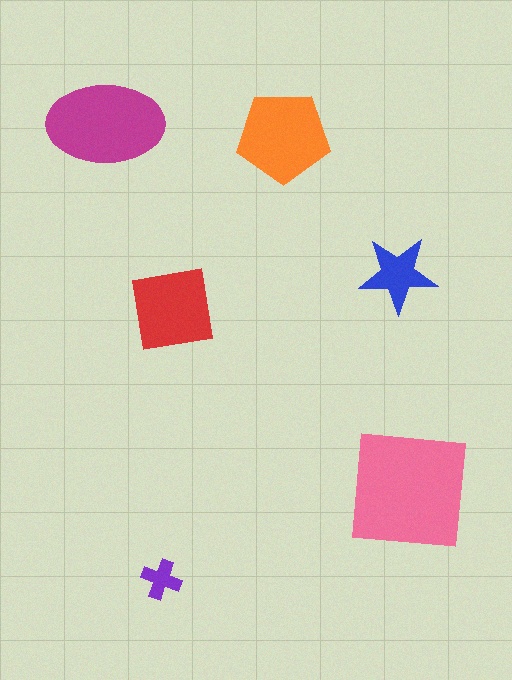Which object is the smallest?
The purple cross.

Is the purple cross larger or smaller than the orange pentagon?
Smaller.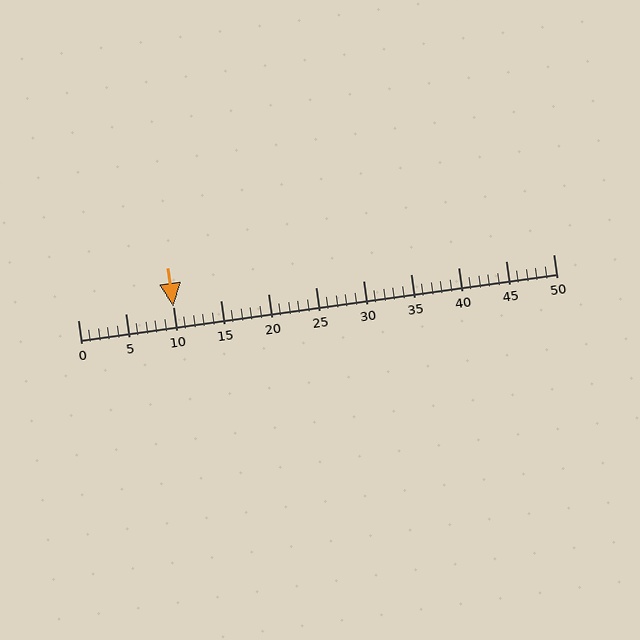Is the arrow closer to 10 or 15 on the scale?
The arrow is closer to 10.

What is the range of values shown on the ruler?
The ruler shows values from 0 to 50.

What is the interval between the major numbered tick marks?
The major tick marks are spaced 5 units apart.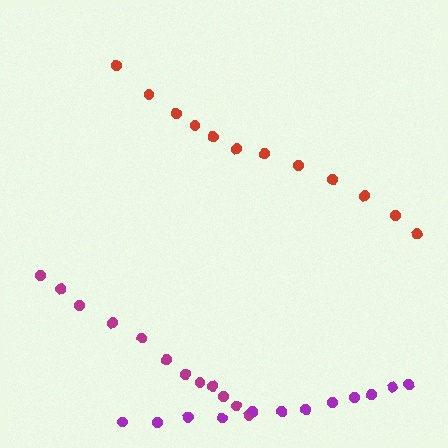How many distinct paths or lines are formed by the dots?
There are 3 distinct paths.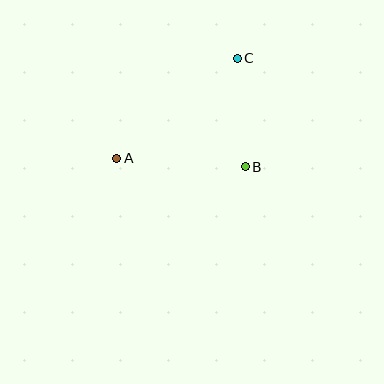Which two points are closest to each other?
Points B and C are closest to each other.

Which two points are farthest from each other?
Points A and C are farthest from each other.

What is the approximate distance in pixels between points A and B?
The distance between A and B is approximately 129 pixels.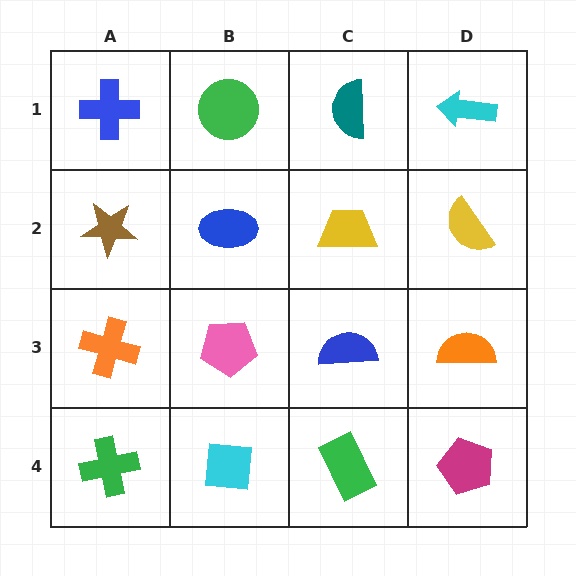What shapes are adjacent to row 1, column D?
A yellow semicircle (row 2, column D), a teal semicircle (row 1, column C).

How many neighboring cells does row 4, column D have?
2.